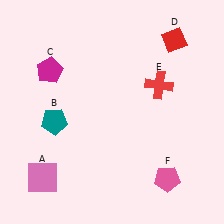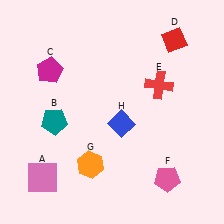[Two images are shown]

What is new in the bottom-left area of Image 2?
An orange hexagon (G) was added in the bottom-left area of Image 2.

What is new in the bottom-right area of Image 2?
A blue diamond (H) was added in the bottom-right area of Image 2.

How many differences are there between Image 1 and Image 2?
There are 2 differences between the two images.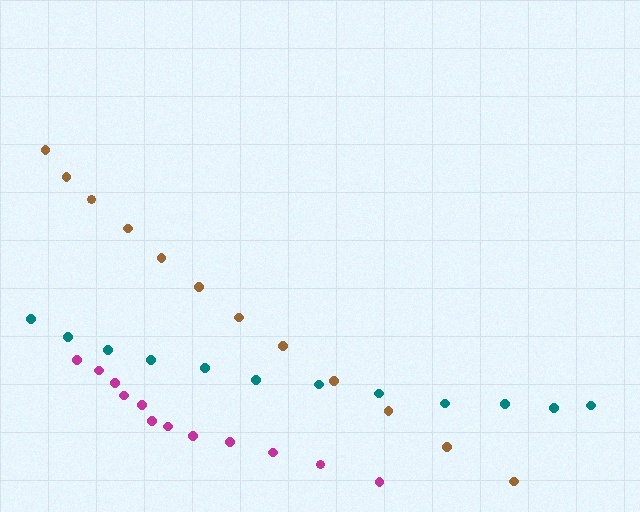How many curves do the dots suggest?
There are 3 distinct paths.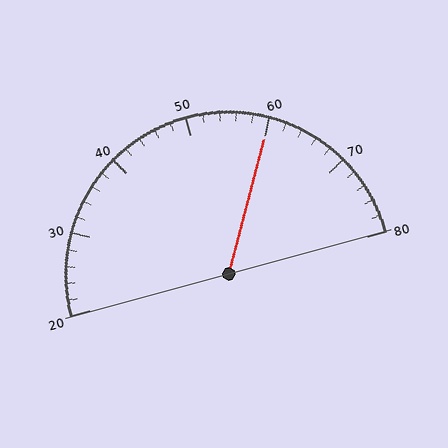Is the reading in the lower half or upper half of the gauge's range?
The reading is in the upper half of the range (20 to 80).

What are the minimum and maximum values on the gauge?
The gauge ranges from 20 to 80.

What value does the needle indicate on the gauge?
The needle indicates approximately 60.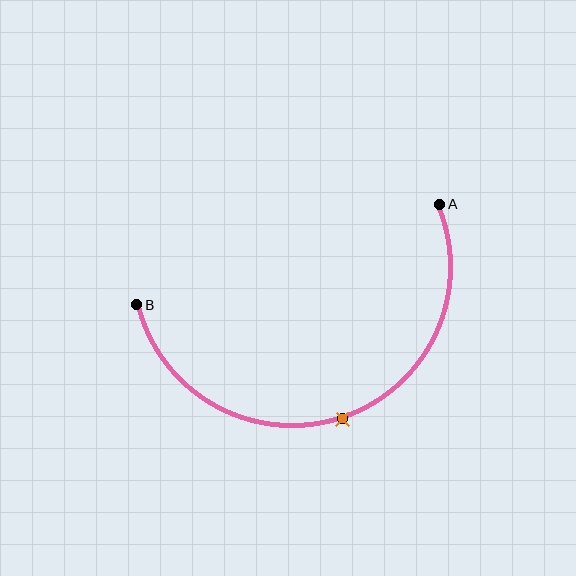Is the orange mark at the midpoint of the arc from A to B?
Yes. The orange mark lies on the arc at equal arc-length from both A and B — it is the arc midpoint.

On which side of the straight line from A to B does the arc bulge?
The arc bulges below the straight line connecting A and B.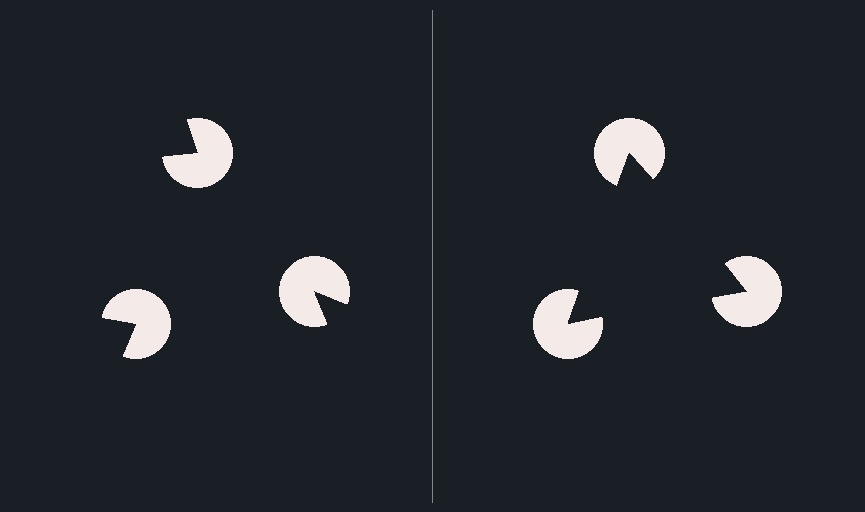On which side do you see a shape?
An illusory triangle appears on the right side. On the left side the wedge cuts are rotated, so no coherent shape forms.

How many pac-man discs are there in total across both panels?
6 — 3 on each side.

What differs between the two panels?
The pac-man discs are positioned identically on both sides; only the wedge orientations differ. On the right they align to a triangle; on the left they are misaligned.